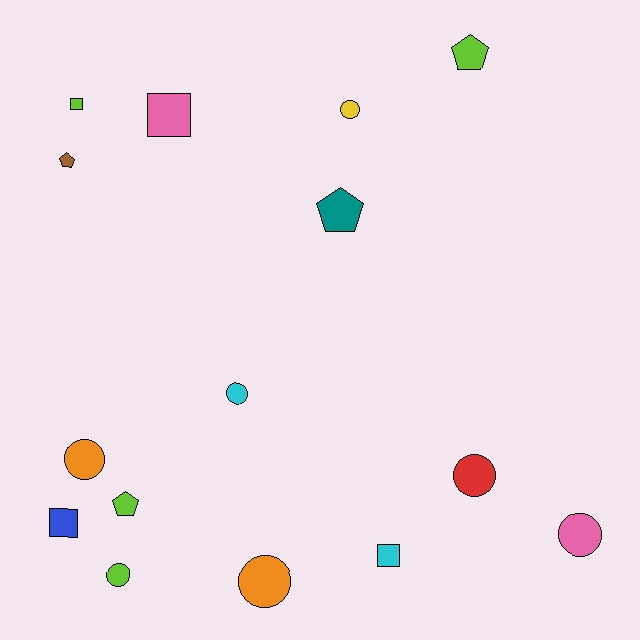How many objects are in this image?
There are 15 objects.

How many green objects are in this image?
There are no green objects.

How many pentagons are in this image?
There are 4 pentagons.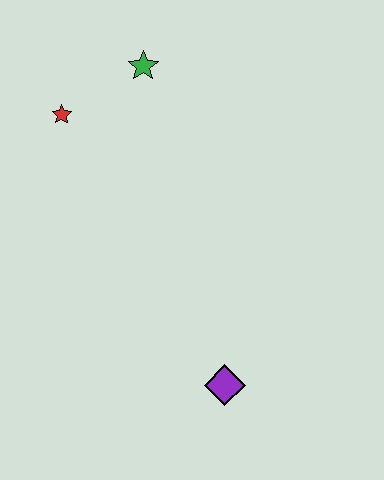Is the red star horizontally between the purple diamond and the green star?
No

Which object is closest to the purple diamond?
The red star is closest to the purple diamond.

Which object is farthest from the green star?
The purple diamond is farthest from the green star.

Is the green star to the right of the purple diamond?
No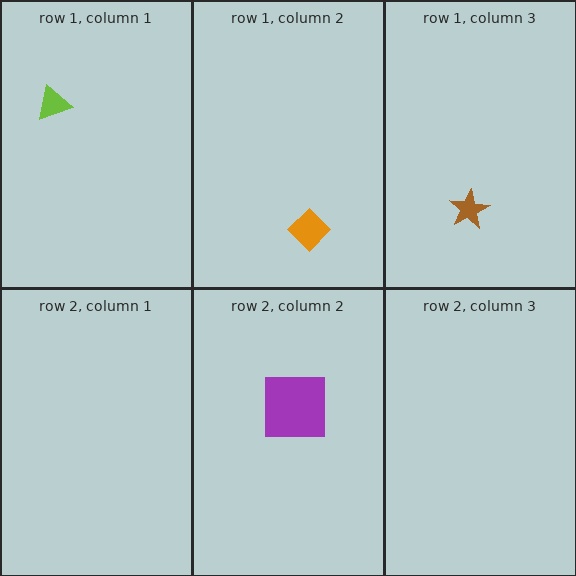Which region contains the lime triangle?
The row 1, column 1 region.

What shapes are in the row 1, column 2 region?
The orange diamond.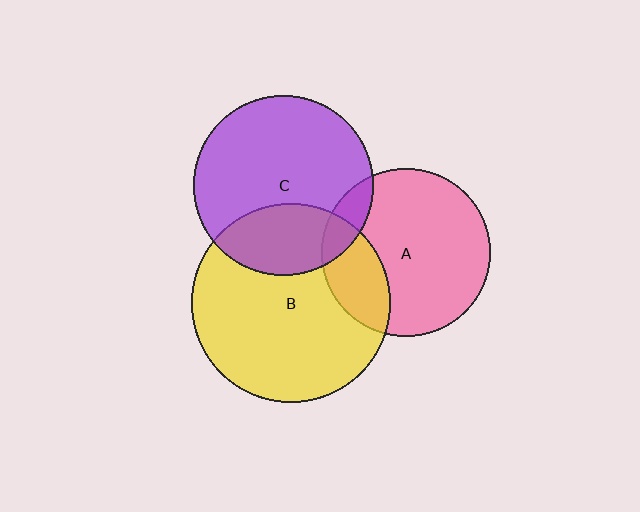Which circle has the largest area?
Circle B (yellow).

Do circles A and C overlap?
Yes.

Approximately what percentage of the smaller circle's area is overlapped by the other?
Approximately 10%.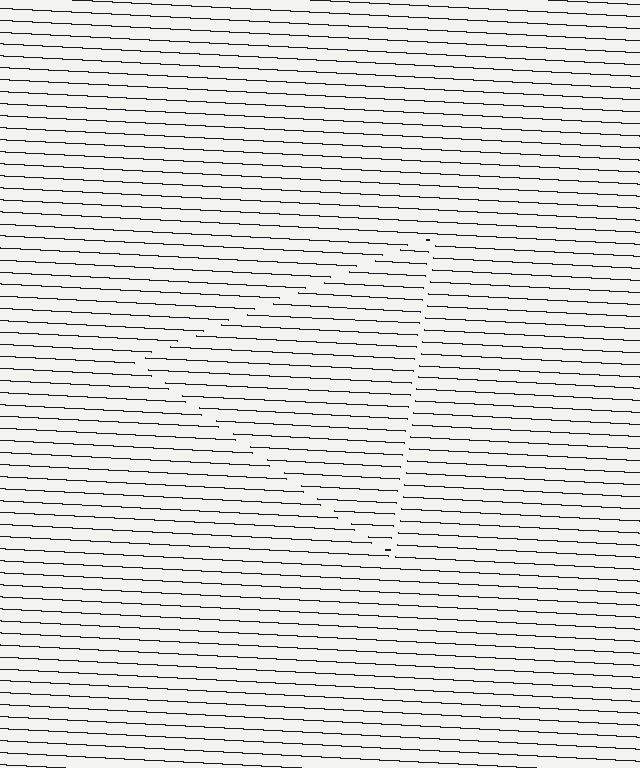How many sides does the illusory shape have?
3 sides — the line-ends trace a triangle.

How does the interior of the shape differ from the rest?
The interior of the shape contains the same grating, shifted by half a period — the contour is defined by the phase discontinuity where line-ends from the inner and outer gratings abut.